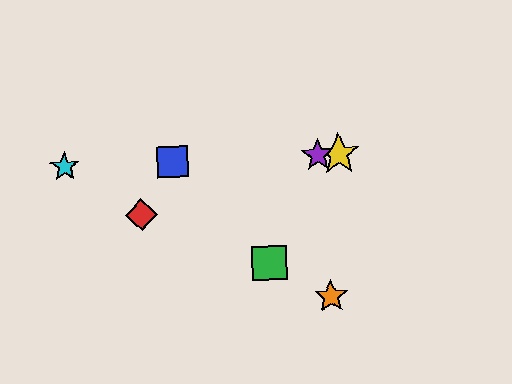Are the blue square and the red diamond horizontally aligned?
No, the blue square is at y≈162 and the red diamond is at y≈215.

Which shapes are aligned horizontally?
The blue square, the yellow star, the purple star, the cyan star are aligned horizontally.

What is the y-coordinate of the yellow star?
The yellow star is at y≈154.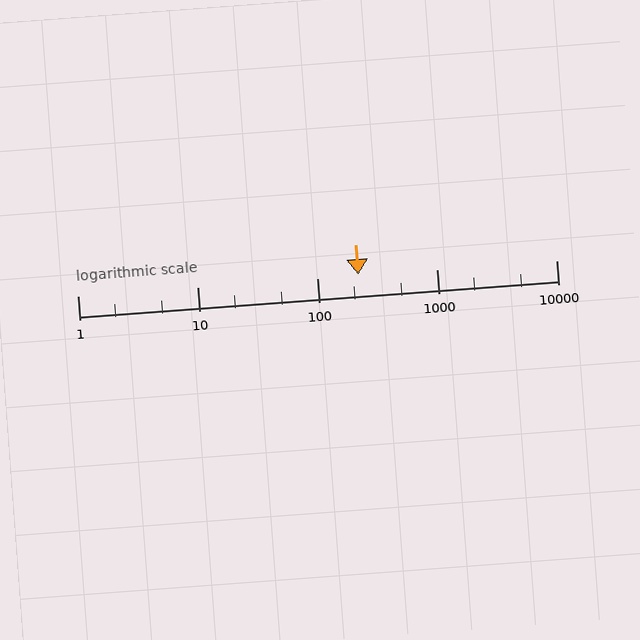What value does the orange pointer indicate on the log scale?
The pointer indicates approximately 220.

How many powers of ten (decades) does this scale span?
The scale spans 4 decades, from 1 to 10000.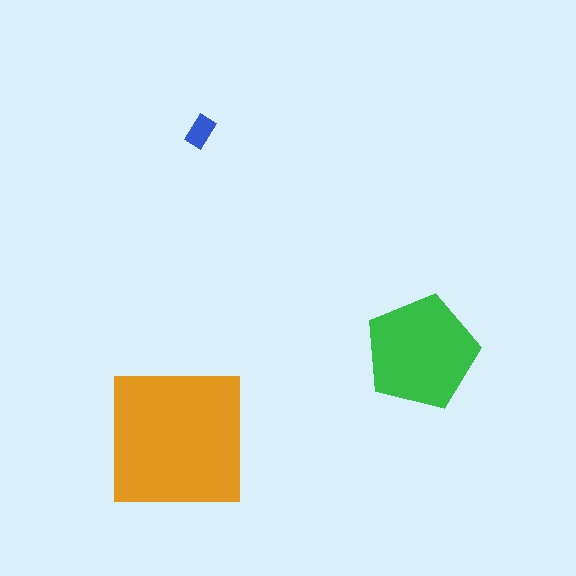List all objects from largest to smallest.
The orange square, the green pentagon, the blue rectangle.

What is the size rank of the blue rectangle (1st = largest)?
3rd.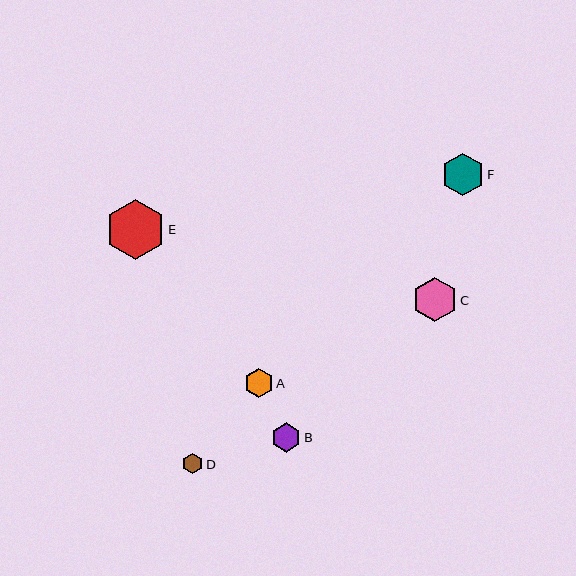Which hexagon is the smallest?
Hexagon D is the smallest with a size of approximately 21 pixels.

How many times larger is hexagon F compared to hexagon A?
Hexagon F is approximately 1.5 times the size of hexagon A.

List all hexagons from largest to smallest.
From largest to smallest: E, C, F, B, A, D.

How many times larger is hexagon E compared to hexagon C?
Hexagon E is approximately 1.4 times the size of hexagon C.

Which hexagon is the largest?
Hexagon E is the largest with a size of approximately 60 pixels.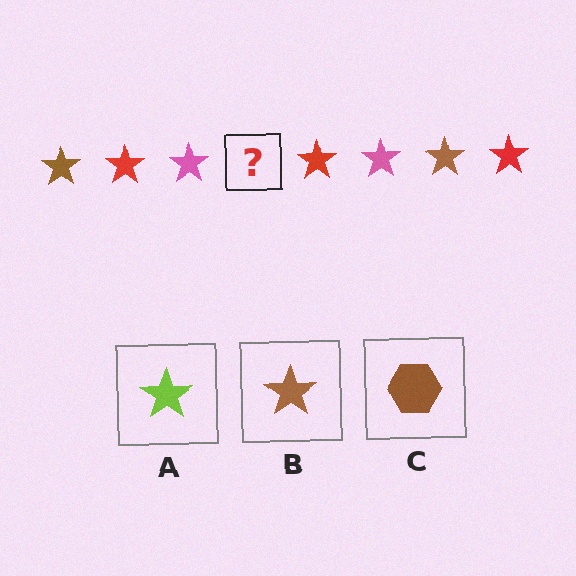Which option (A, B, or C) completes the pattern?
B.